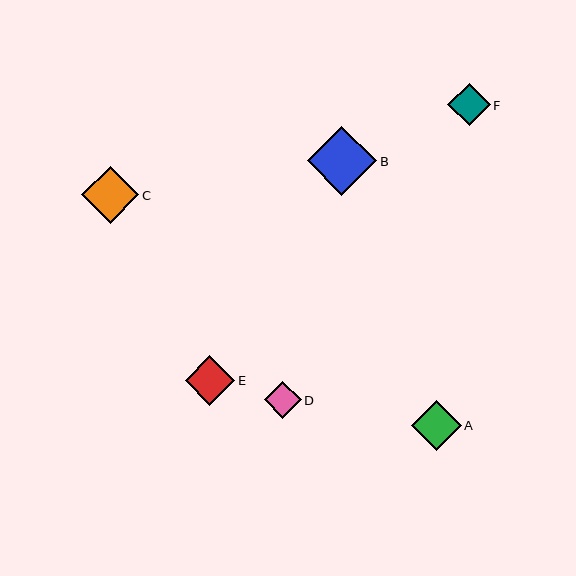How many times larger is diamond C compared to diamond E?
Diamond C is approximately 1.2 times the size of diamond E.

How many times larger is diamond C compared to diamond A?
Diamond C is approximately 1.1 times the size of diamond A.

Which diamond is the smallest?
Diamond D is the smallest with a size of approximately 37 pixels.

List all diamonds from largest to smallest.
From largest to smallest: B, C, A, E, F, D.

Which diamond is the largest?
Diamond B is the largest with a size of approximately 70 pixels.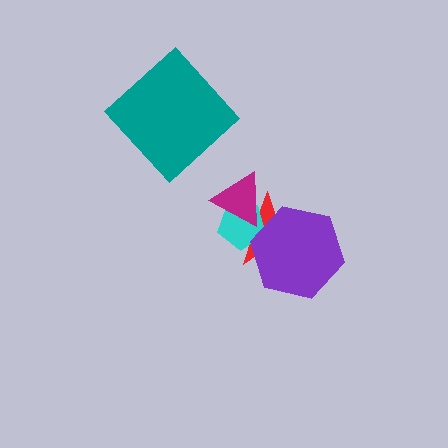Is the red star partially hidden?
Yes, it is partially covered by another shape.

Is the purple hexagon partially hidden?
No, no other shape covers it.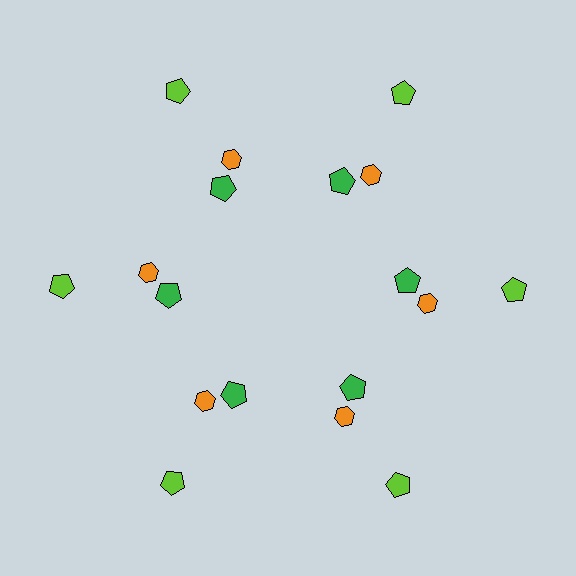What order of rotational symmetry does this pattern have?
This pattern has 6-fold rotational symmetry.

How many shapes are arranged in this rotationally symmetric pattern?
There are 18 shapes, arranged in 6 groups of 3.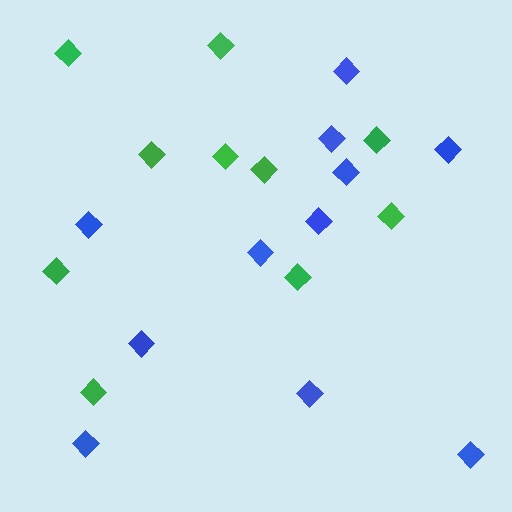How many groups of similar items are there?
There are 2 groups: one group of green diamonds (10) and one group of blue diamonds (11).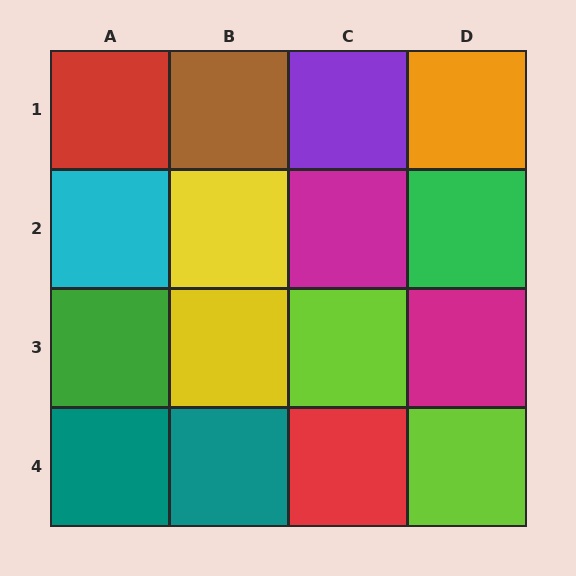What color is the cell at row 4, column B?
Teal.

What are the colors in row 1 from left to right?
Red, brown, purple, orange.